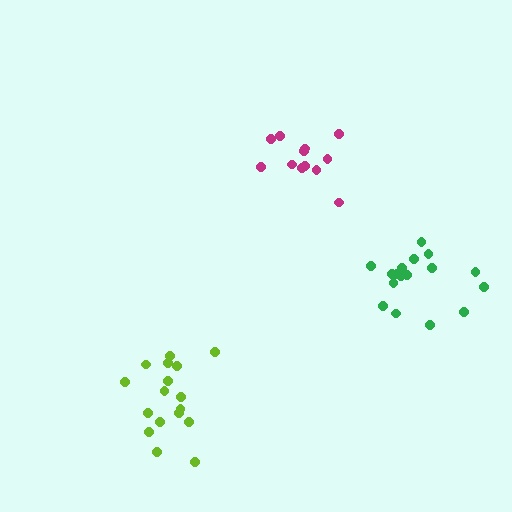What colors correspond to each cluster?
The clusters are colored: magenta, green, lime.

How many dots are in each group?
Group 1: 12 dots, Group 2: 17 dots, Group 3: 17 dots (46 total).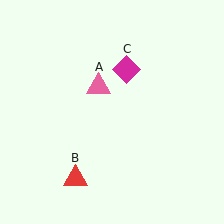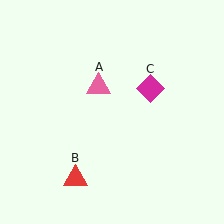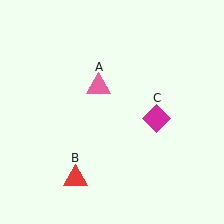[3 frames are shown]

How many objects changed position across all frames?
1 object changed position: magenta diamond (object C).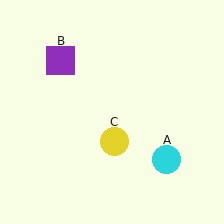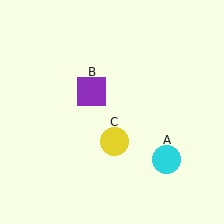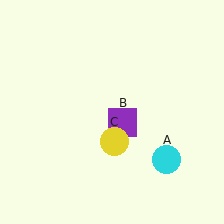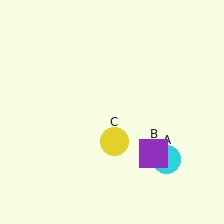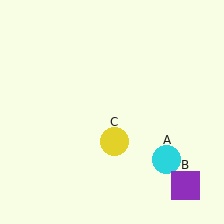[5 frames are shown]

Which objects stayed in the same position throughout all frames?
Cyan circle (object A) and yellow circle (object C) remained stationary.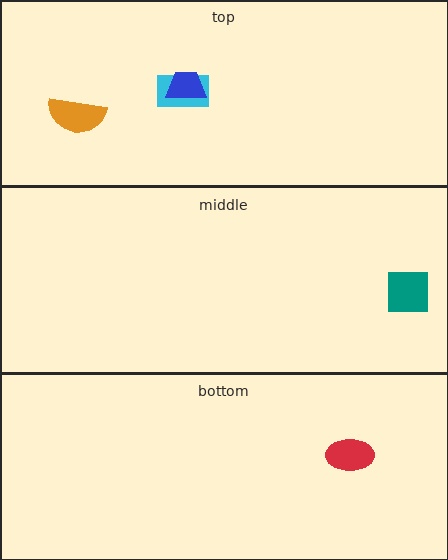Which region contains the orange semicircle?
The top region.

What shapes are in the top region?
The cyan rectangle, the blue trapezoid, the orange semicircle.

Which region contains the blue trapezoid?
The top region.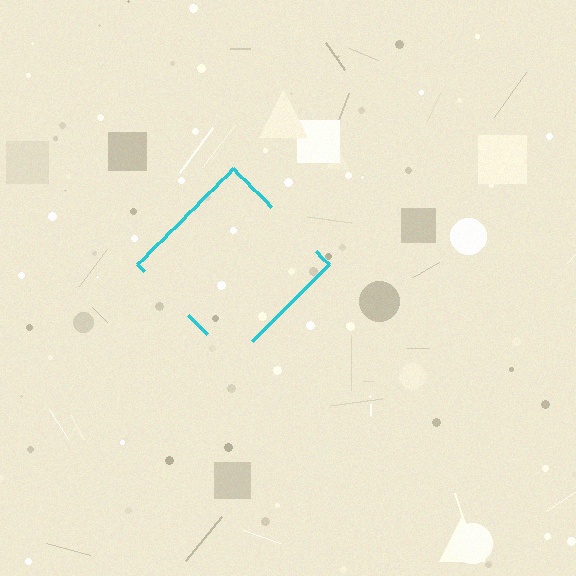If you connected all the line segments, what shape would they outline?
They would outline a diamond.